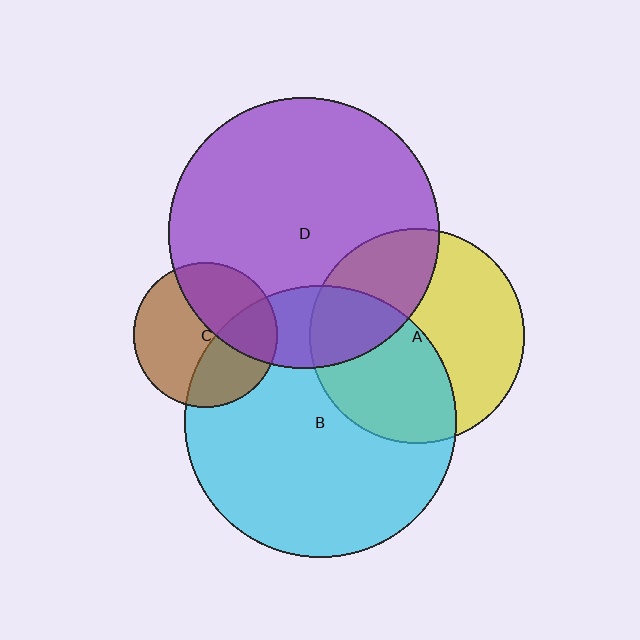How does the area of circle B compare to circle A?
Approximately 1.6 times.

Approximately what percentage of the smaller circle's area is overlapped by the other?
Approximately 30%.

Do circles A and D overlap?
Yes.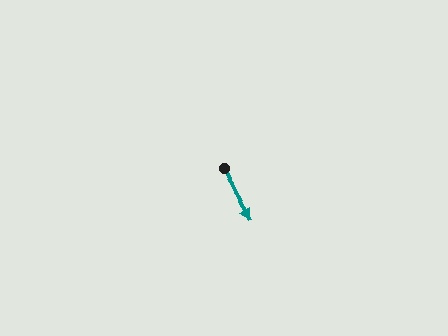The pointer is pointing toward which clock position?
Roughly 5 o'clock.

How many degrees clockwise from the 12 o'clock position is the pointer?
Approximately 151 degrees.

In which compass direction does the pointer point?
Southeast.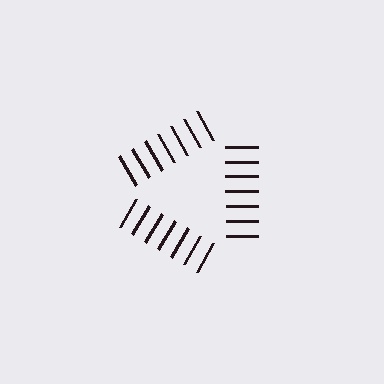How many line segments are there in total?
21 — 7 along each of the 3 edges.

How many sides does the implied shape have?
3 sides — the line-ends trace a triangle.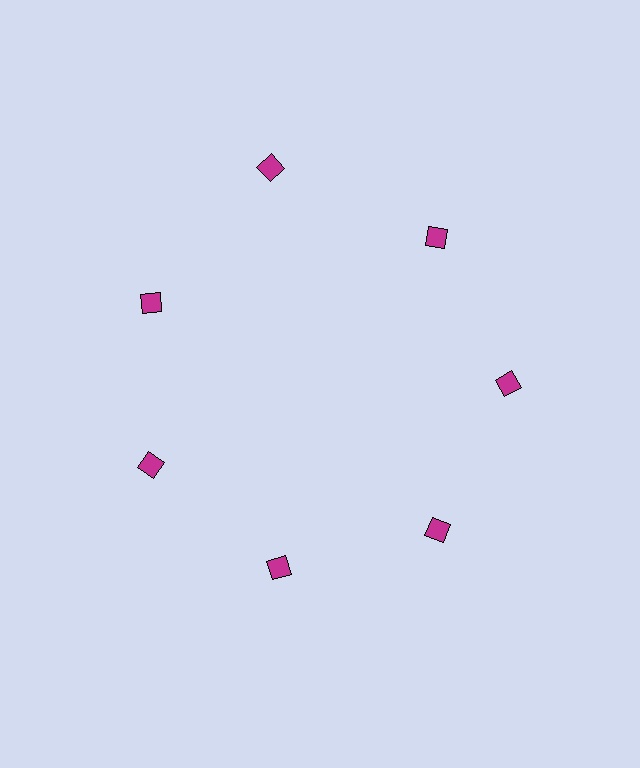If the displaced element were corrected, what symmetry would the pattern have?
It would have 7-fold rotational symmetry — the pattern would map onto itself every 51 degrees.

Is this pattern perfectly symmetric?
No. The 7 magenta diamonds are arranged in a ring, but one element near the 12 o'clock position is pushed outward from the center, breaking the 7-fold rotational symmetry.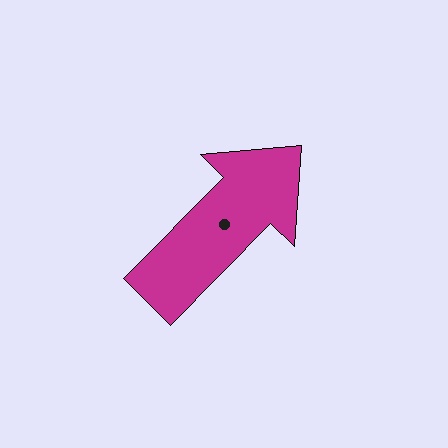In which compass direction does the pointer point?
Northeast.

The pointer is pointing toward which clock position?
Roughly 1 o'clock.